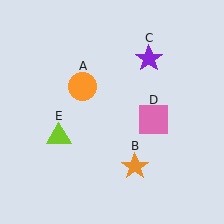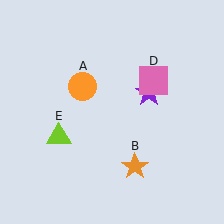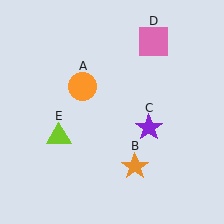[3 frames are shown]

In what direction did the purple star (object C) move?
The purple star (object C) moved down.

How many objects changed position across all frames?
2 objects changed position: purple star (object C), pink square (object D).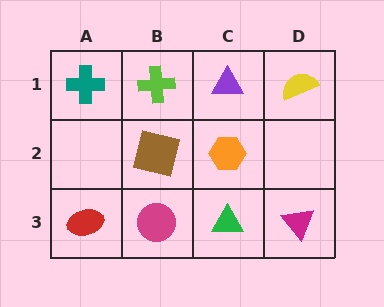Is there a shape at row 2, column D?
No, that cell is empty.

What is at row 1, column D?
A yellow semicircle.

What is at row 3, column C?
A green triangle.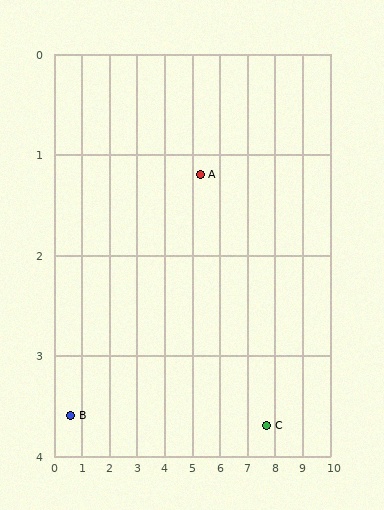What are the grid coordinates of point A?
Point A is at approximately (5.3, 1.2).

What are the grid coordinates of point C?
Point C is at approximately (7.7, 3.7).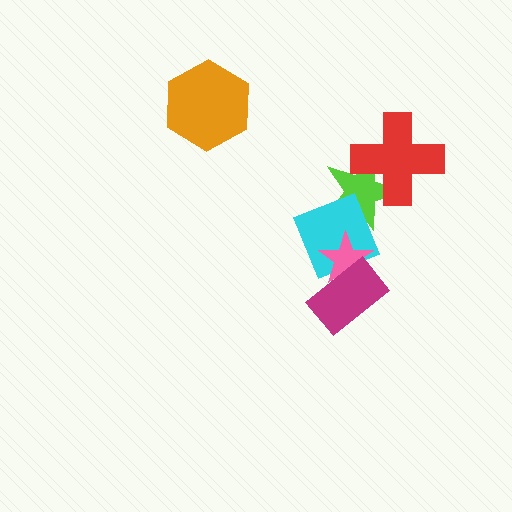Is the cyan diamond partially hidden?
Yes, it is partially covered by another shape.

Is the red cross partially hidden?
No, no other shape covers it.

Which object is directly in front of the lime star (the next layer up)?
The cyan diamond is directly in front of the lime star.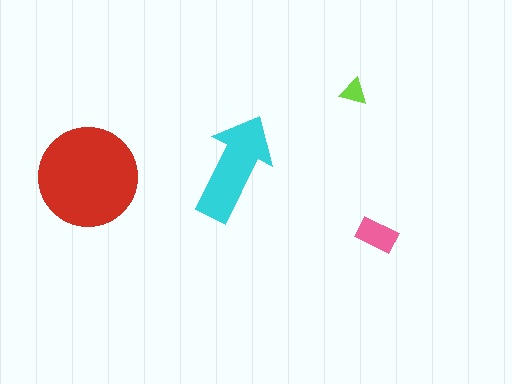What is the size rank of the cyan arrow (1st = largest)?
2nd.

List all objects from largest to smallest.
The red circle, the cyan arrow, the pink rectangle, the lime triangle.